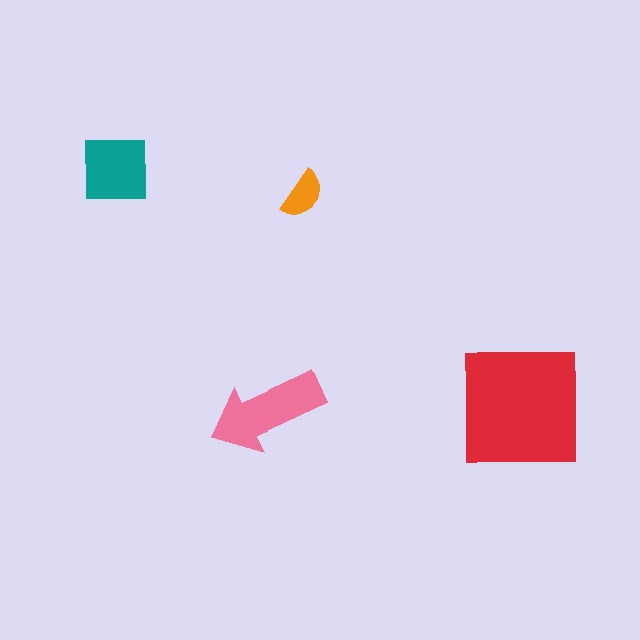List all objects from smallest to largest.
The orange semicircle, the teal square, the pink arrow, the red square.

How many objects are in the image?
There are 4 objects in the image.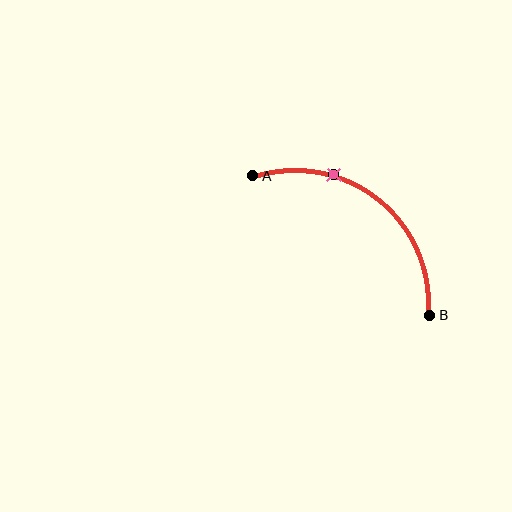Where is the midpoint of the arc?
The arc midpoint is the point on the curve farthest from the straight line joining A and B. It sits above and to the right of that line.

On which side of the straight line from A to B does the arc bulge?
The arc bulges above and to the right of the straight line connecting A and B.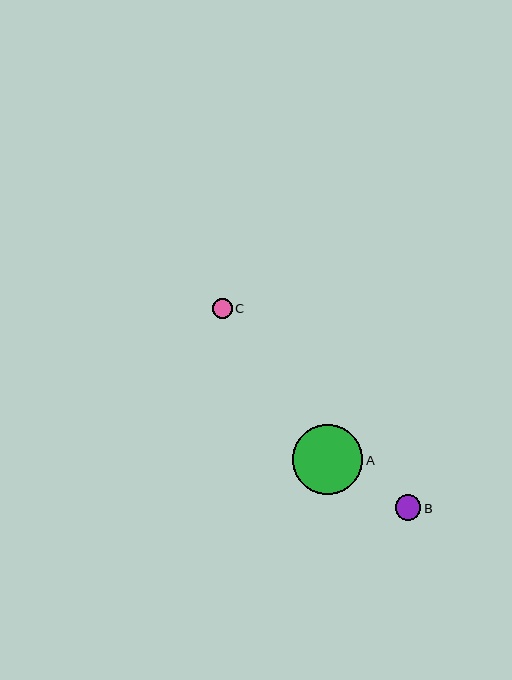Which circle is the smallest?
Circle C is the smallest with a size of approximately 20 pixels.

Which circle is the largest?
Circle A is the largest with a size of approximately 70 pixels.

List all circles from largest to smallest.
From largest to smallest: A, B, C.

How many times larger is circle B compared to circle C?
Circle B is approximately 1.3 times the size of circle C.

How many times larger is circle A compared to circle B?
Circle A is approximately 2.7 times the size of circle B.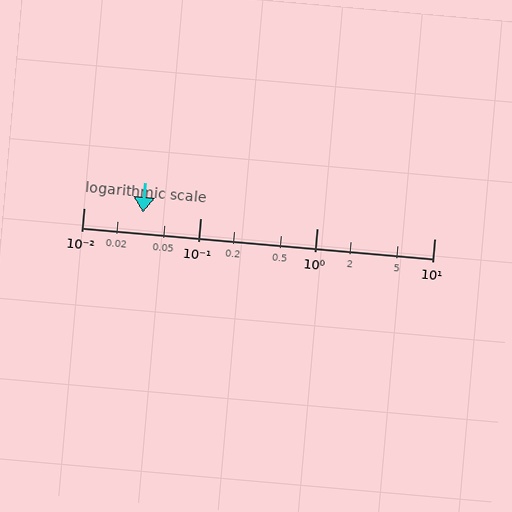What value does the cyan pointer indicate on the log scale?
The pointer indicates approximately 0.032.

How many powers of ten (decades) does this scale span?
The scale spans 3 decades, from 0.01 to 10.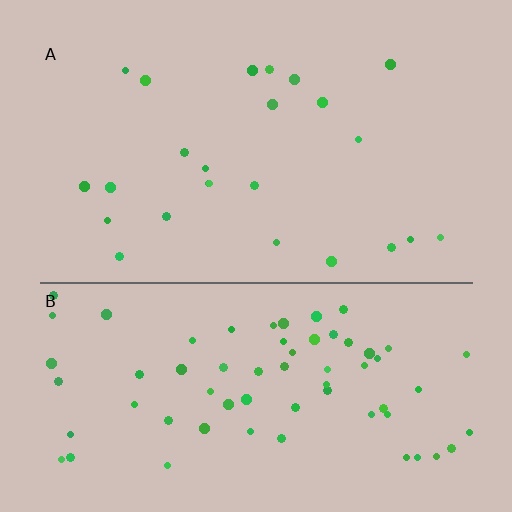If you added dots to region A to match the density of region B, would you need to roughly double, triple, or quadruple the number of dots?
Approximately triple.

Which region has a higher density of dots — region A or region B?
B (the bottom).